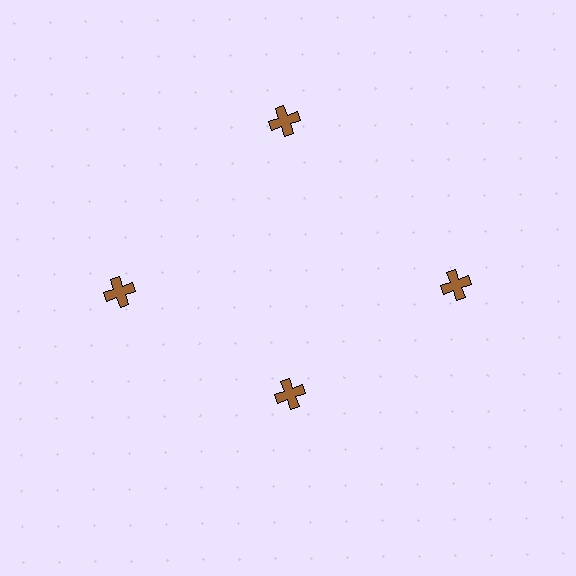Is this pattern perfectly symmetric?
No. The 4 brown crosses are arranged in a ring, but one element near the 6 o'clock position is pulled inward toward the center, breaking the 4-fold rotational symmetry.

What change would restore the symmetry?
The symmetry would be restored by moving it outward, back onto the ring so that all 4 crosses sit at equal angles and equal distance from the center.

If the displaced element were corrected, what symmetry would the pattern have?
It would have 4-fold rotational symmetry — the pattern would map onto itself every 90 degrees.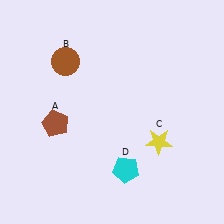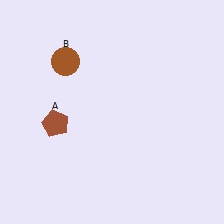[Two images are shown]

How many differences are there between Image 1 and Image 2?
There are 2 differences between the two images.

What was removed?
The cyan pentagon (D), the yellow star (C) were removed in Image 2.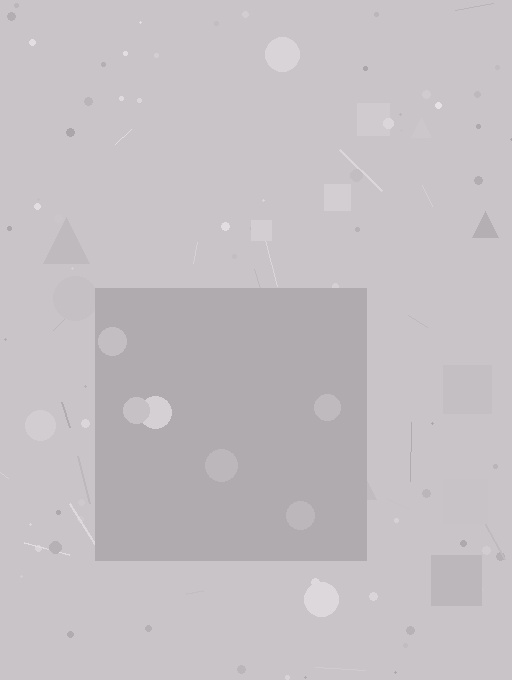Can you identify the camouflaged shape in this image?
The camouflaged shape is a square.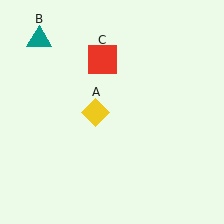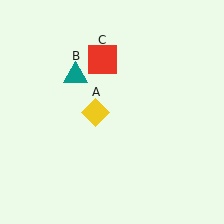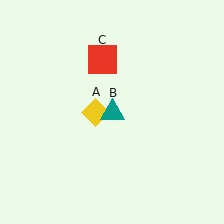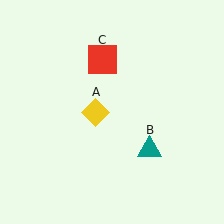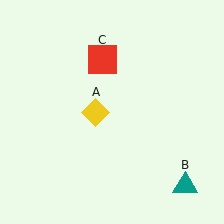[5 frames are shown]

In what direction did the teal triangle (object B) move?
The teal triangle (object B) moved down and to the right.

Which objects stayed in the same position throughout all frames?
Yellow diamond (object A) and red square (object C) remained stationary.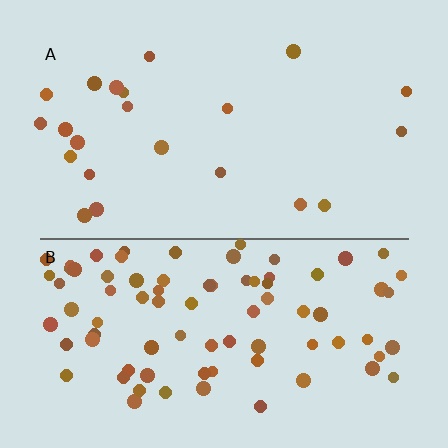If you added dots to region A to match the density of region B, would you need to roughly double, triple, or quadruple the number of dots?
Approximately quadruple.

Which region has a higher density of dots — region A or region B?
B (the bottom).